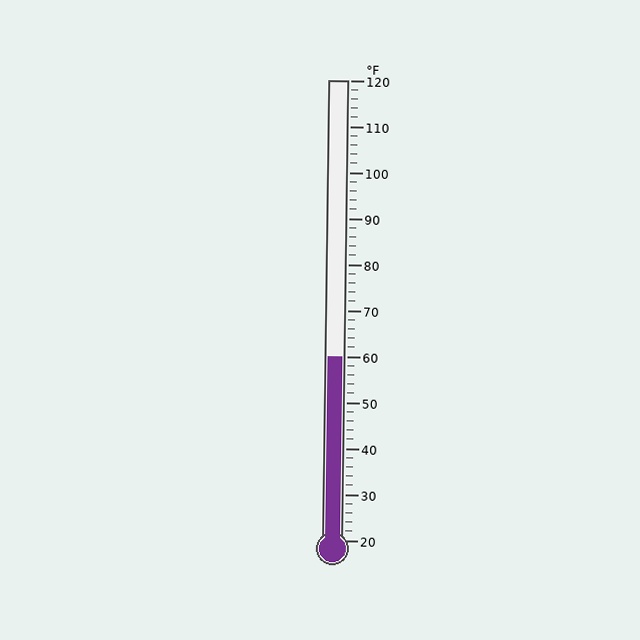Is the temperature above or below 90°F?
The temperature is below 90°F.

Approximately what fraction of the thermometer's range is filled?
The thermometer is filled to approximately 40% of its range.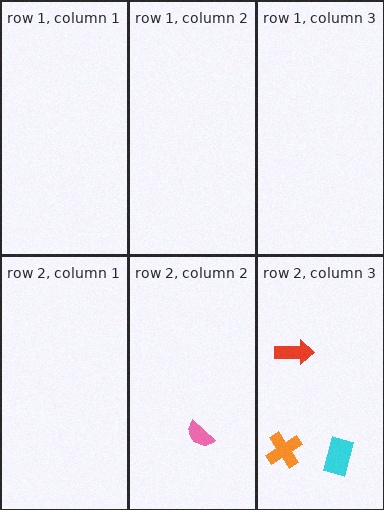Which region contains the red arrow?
The row 2, column 3 region.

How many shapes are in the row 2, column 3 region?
3.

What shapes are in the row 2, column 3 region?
The orange cross, the cyan rectangle, the red arrow.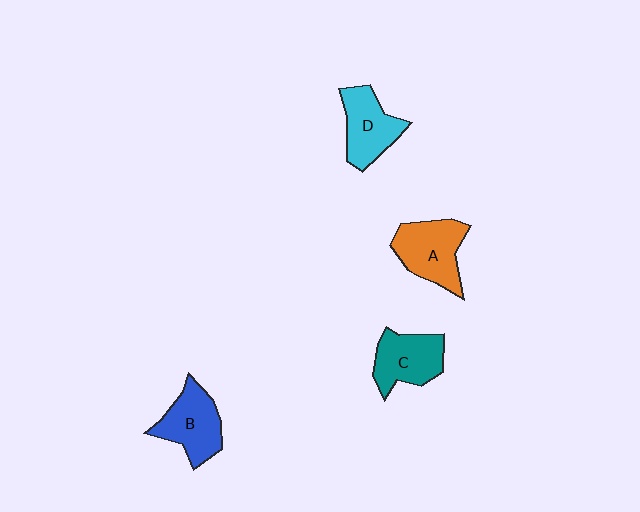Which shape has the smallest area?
Shape D (cyan).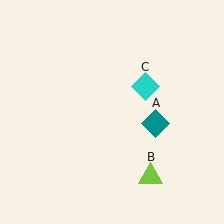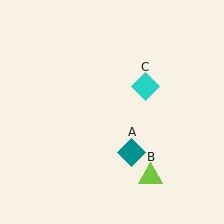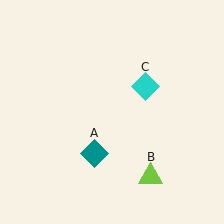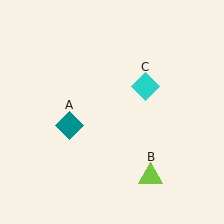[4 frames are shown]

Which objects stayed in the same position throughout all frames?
Lime triangle (object B) and cyan diamond (object C) remained stationary.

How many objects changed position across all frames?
1 object changed position: teal diamond (object A).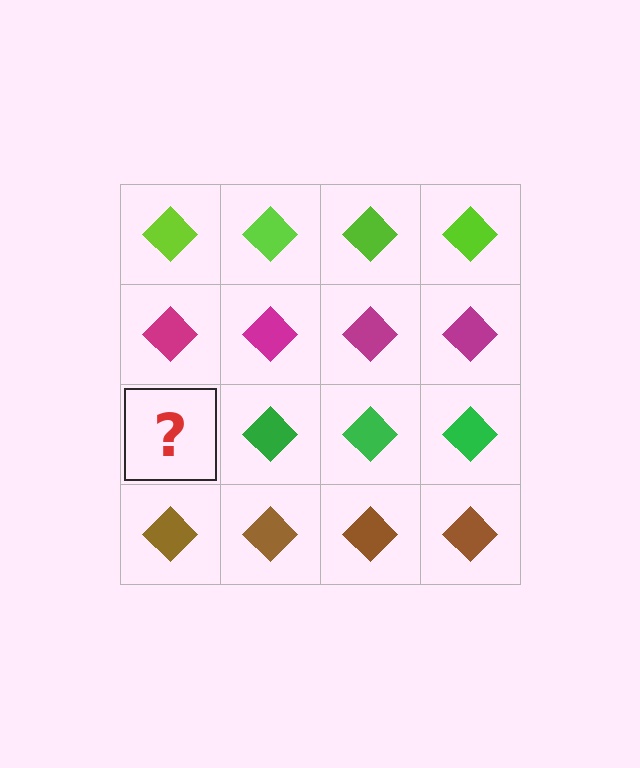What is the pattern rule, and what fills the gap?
The rule is that each row has a consistent color. The gap should be filled with a green diamond.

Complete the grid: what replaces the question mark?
The question mark should be replaced with a green diamond.